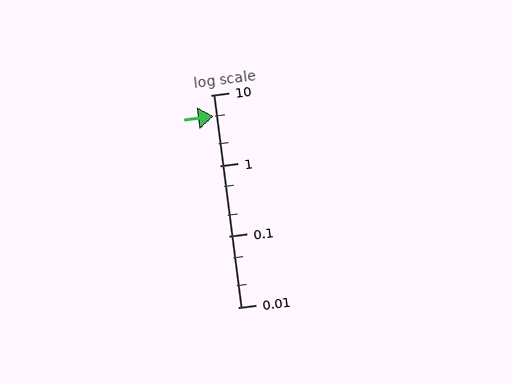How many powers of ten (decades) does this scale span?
The scale spans 3 decades, from 0.01 to 10.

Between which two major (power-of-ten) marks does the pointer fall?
The pointer is between 1 and 10.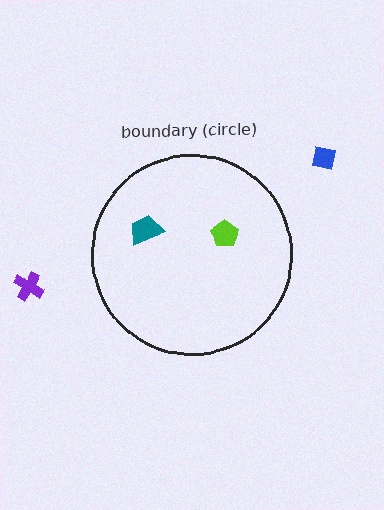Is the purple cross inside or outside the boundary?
Outside.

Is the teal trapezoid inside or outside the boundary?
Inside.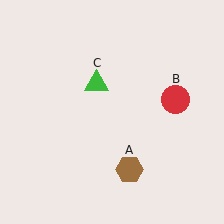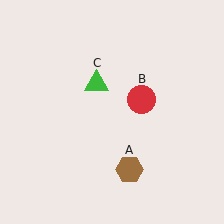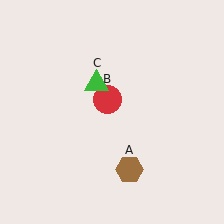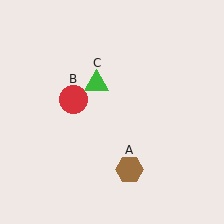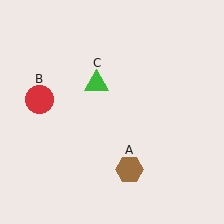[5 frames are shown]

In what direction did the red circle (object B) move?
The red circle (object B) moved left.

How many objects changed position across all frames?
1 object changed position: red circle (object B).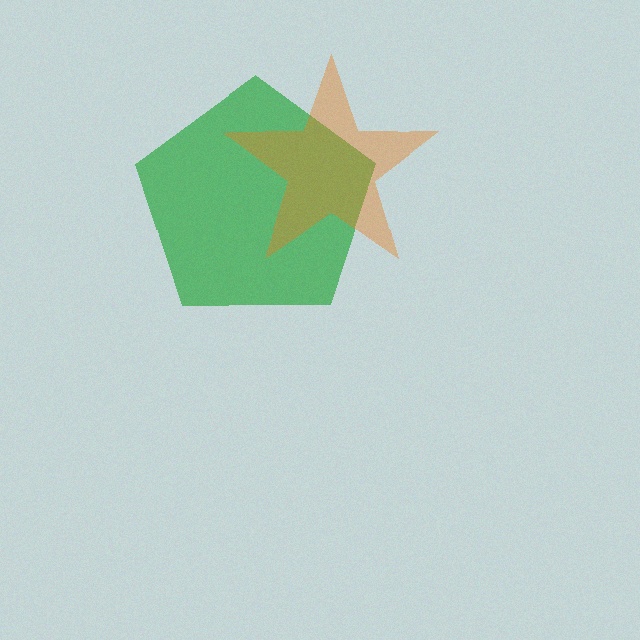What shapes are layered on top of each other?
The layered shapes are: a green pentagon, an orange star.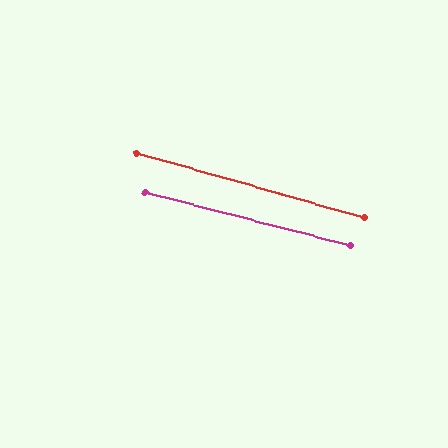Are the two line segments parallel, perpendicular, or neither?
Parallel — their directions differ by only 1.0°.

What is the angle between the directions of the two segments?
Approximately 1 degree.